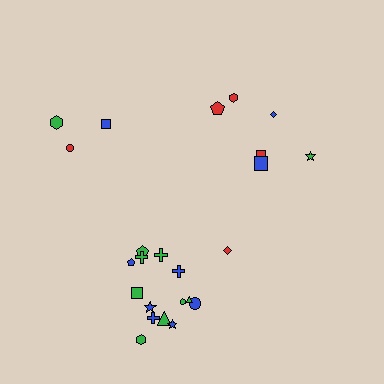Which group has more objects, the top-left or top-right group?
The top-right group.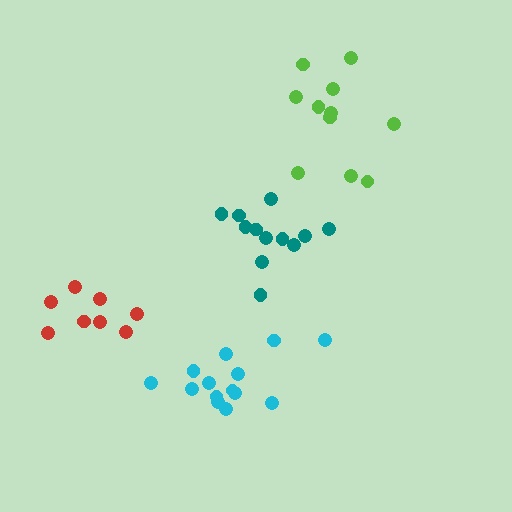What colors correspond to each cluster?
The clusters are colored: lime, red, teal, cyan.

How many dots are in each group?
Group 1: 11 dots, Group 2: 8 dots, Group 3: 12 dots, Group 4: 14 dots (45 total).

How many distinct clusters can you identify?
There are 4 distinct clusters.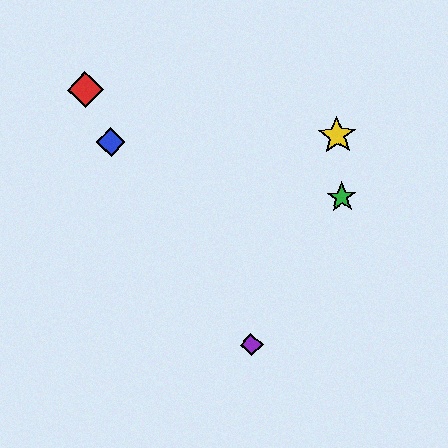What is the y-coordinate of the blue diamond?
The blue diamond is at y≈142.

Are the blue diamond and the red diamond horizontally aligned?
No, the blue diamond is at y≈142 and the red diamond is at y≈90.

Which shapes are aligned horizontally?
The blue diamond, the yellow star are aligned horizontally.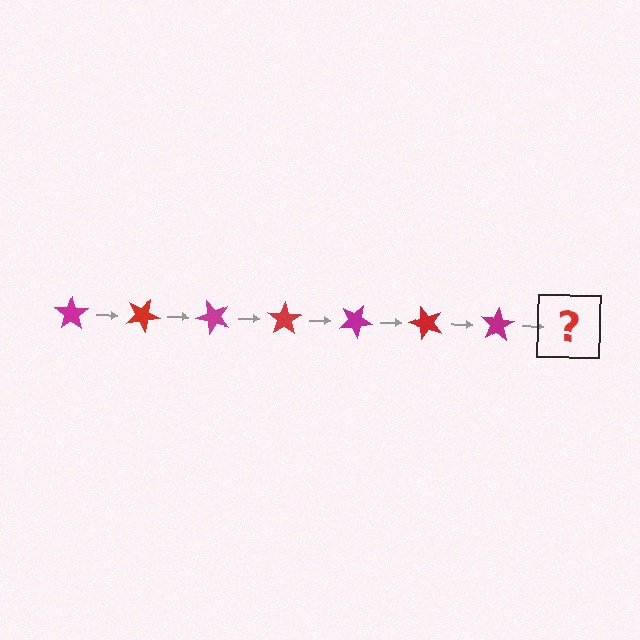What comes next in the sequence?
The next element should be a red star, rotated 175 degrees from the start.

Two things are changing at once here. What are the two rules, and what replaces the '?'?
The two rules are that it rotates 25 degrees each step and the color cycles through magenta and red. The '?' should be a red star, rotated 175 degrees from the start.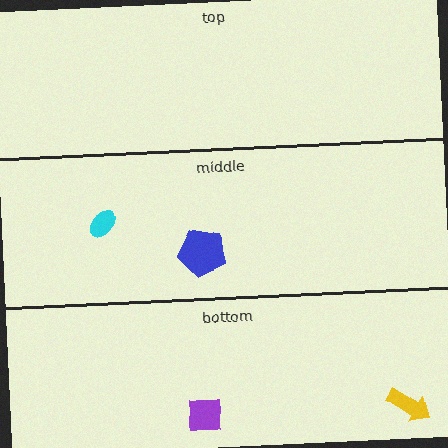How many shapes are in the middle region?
2.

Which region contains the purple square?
The bottom region.